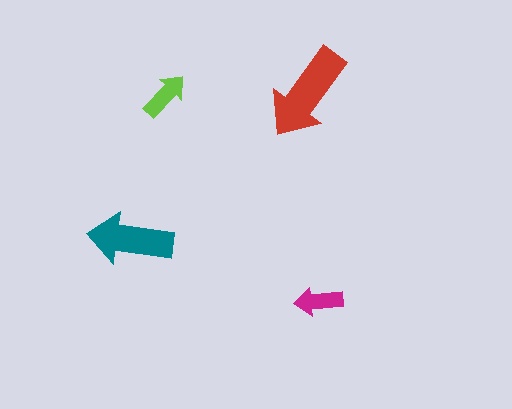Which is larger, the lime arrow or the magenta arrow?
The lime one.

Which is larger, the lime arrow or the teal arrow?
The teal one.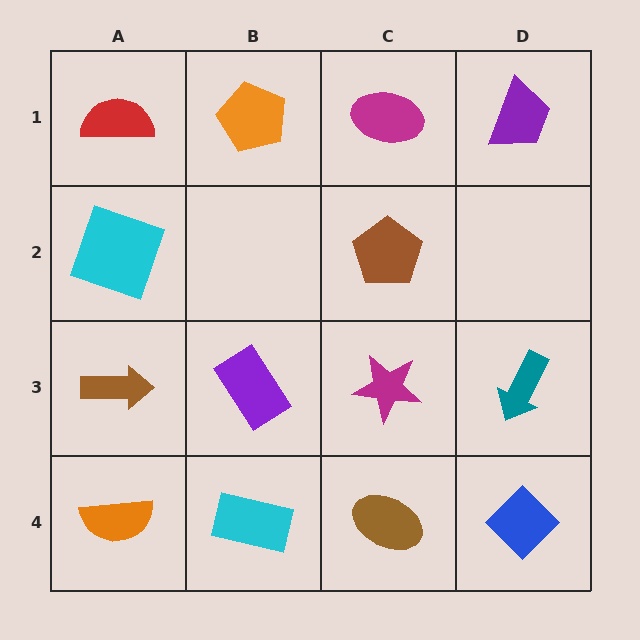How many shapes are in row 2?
2 shapes.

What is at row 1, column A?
A red semicircle.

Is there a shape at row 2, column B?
No, that cell is empty.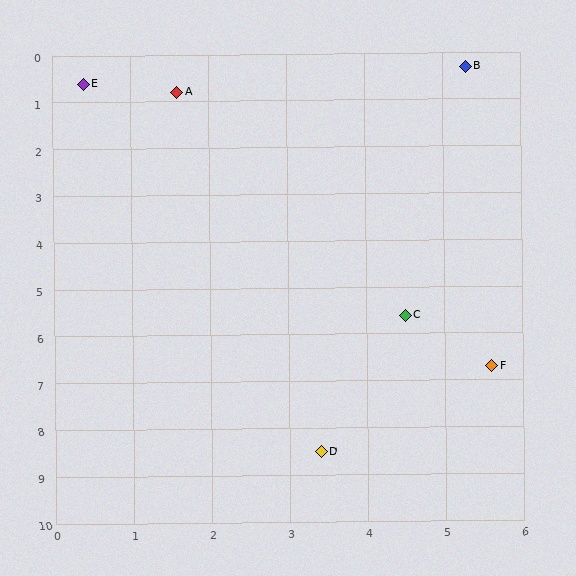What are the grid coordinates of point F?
Point F is at approximately (5.6, 6.7).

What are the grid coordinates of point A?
Point A is at approximately (1.6, 0.8).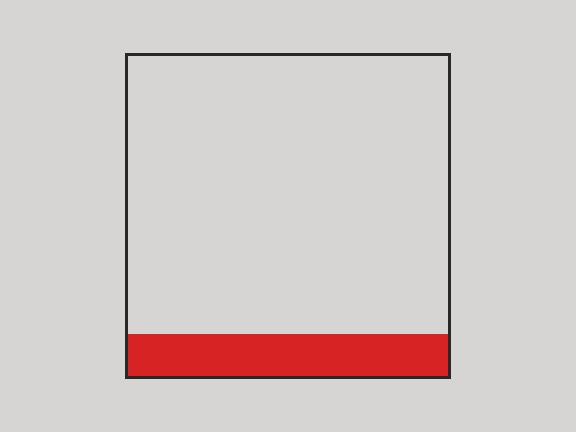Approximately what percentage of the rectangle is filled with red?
Approximately 15%.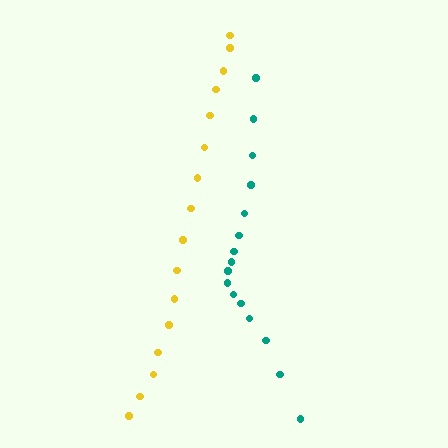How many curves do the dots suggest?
There are 2 distinct paths.